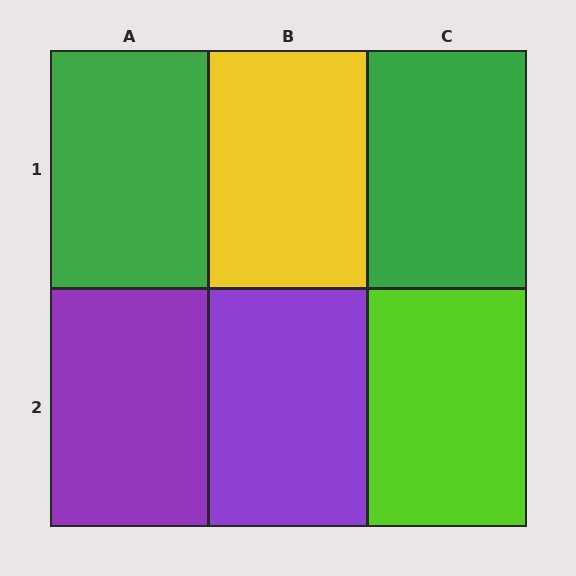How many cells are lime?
1 cell is lime.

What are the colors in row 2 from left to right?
Purple, purple, lime.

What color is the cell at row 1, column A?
Green.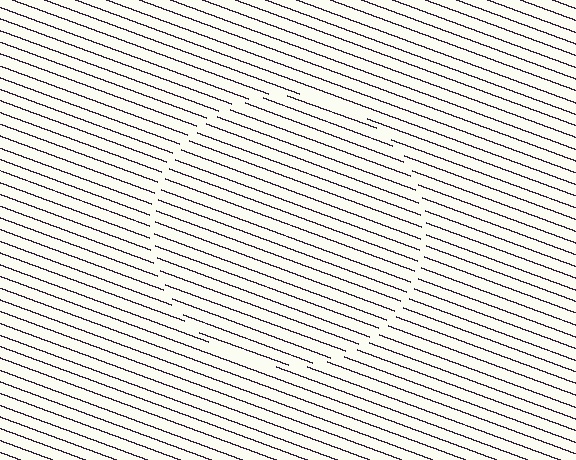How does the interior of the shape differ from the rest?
The interior of the shape contains the same grating, shifted by half a period — the contour is defined by the phase discontinuity where line-ends from the inner and outer gratings abut.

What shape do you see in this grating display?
An illusory circle. The interior of the shape contains the same grating, shifted by half a period — the contour is defined by the phase discontinuity where line-ends from the inner and outer gratings abut.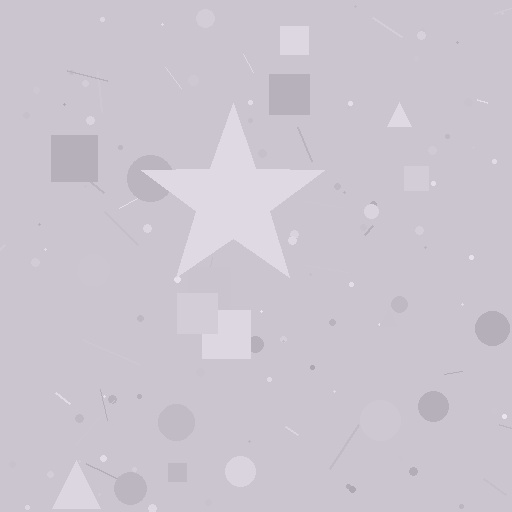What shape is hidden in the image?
A star is hidden in the image.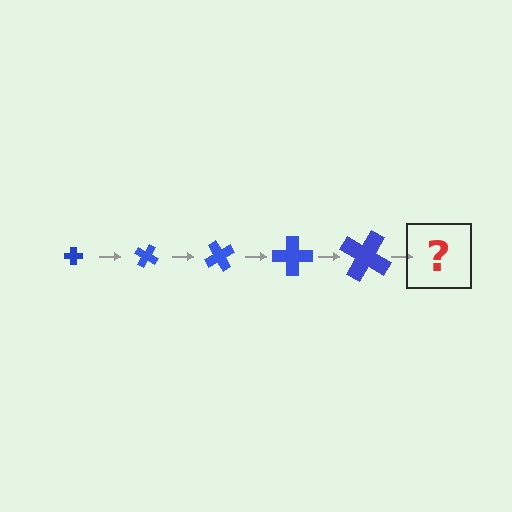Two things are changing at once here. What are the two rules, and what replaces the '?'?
The two rules are that the cross grows larger each step and it rotates 30 degrees each step. The '?' should be a cross, larger than the previous one and rotated 150 degrees from the start.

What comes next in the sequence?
The next element should be a cross, larger than the previous one and rotated 150 degrees from the start.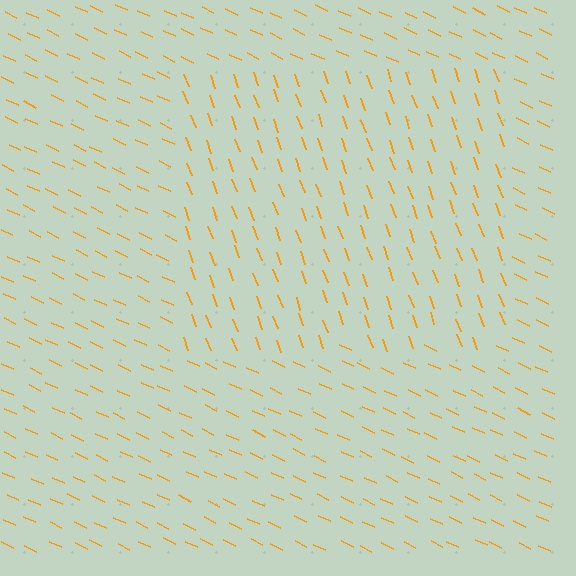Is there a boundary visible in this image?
Yes, there is a texture boundary formed by a change in line orientation.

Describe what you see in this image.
The image is filled with small orange line segments. A rectangle region in the image has lines oriented differently from the surrounding lines, creating a visible texture boundary.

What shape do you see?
I see a rectangle.